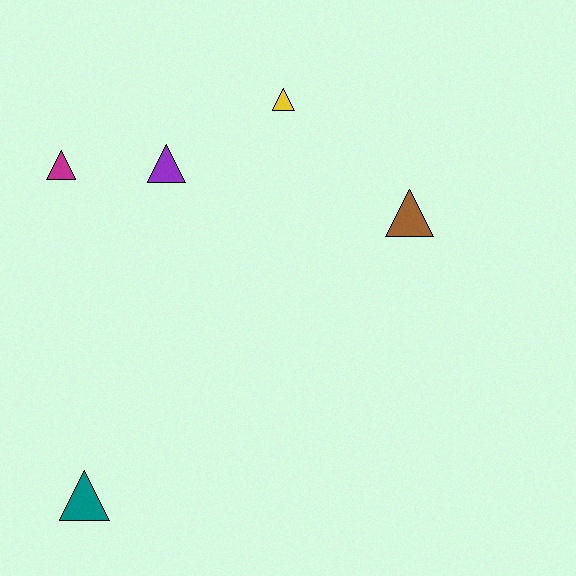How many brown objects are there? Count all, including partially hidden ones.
There is 1 brown object.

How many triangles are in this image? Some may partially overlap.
There are 5 triangles.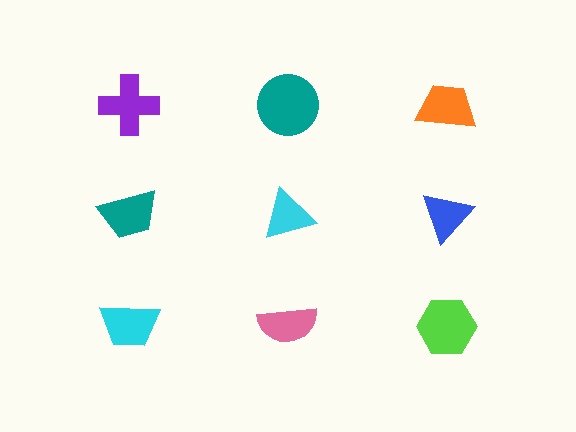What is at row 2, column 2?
A cyan triangle.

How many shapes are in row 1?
3 shapes.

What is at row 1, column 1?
A purple cross.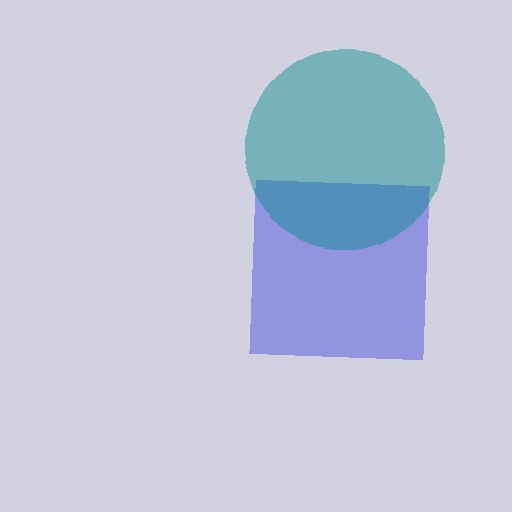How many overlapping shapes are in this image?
There are 2 overlapping shapes in the image.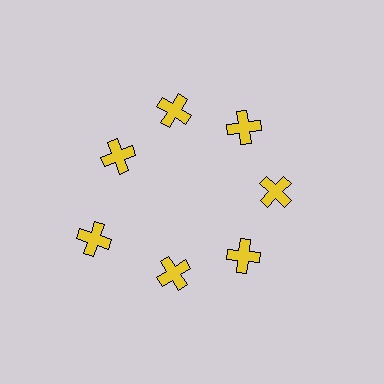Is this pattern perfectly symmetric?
No. The 7 yellow crosses are arranged in a ring, but one element near the 8 o'clock position is pushed outward from the center, breaking the 7-fold rotational symmetry.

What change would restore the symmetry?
The symmetry would be restored by moving it inward, back onto the ring so that all 7 crosses sit at equal angles and equal distance from the center.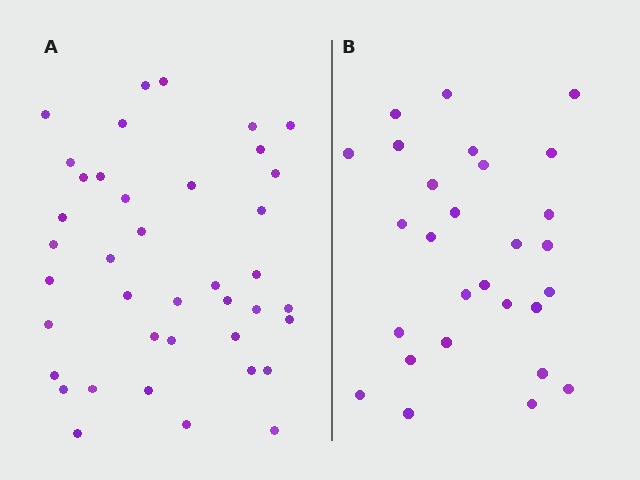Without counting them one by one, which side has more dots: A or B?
Region A (the left region) has more dots.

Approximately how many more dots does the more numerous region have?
Region A has roughly 12 or so more dots than region B.